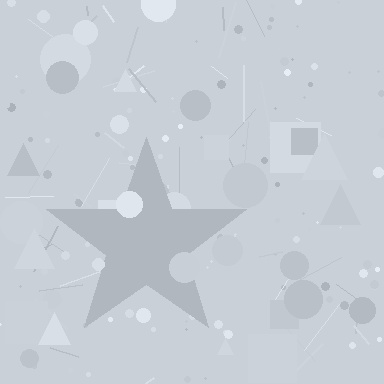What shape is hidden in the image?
A star is hidden in the image.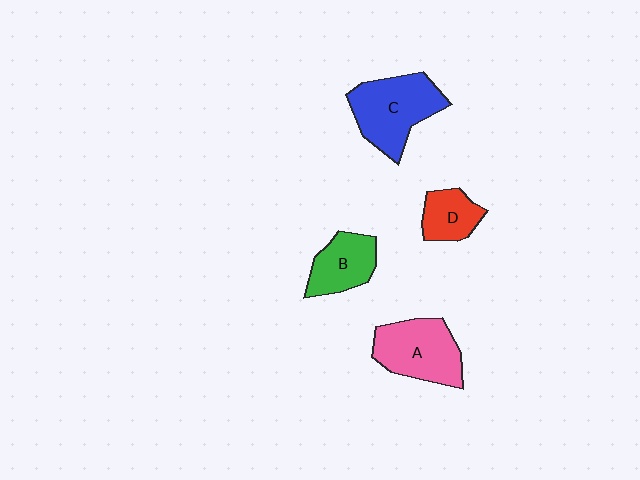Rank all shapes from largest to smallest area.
From largest to smallest: C (blue), A (pink), B (green), D (red).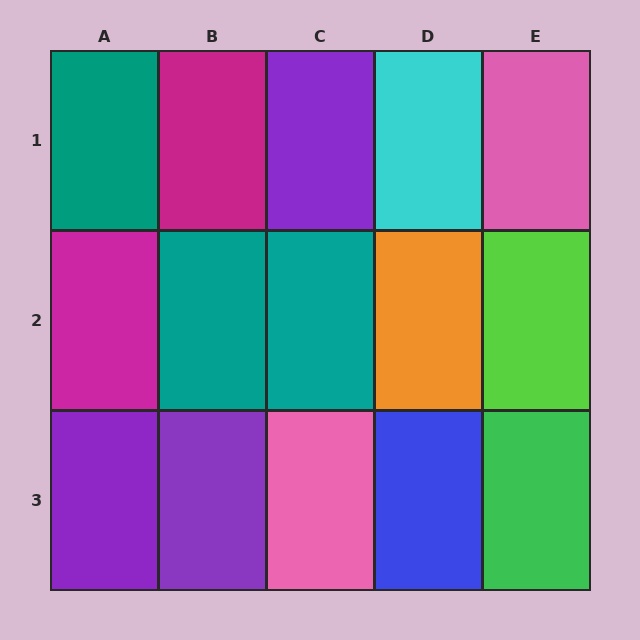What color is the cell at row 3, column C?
Pink.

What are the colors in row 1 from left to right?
Teal, magenta, purple, cyan, pink.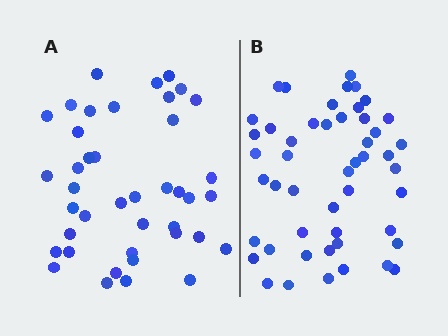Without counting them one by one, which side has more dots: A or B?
Region B (the right region) has more dots.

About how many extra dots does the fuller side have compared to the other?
Region B has roughly 8 or so more dots than region A.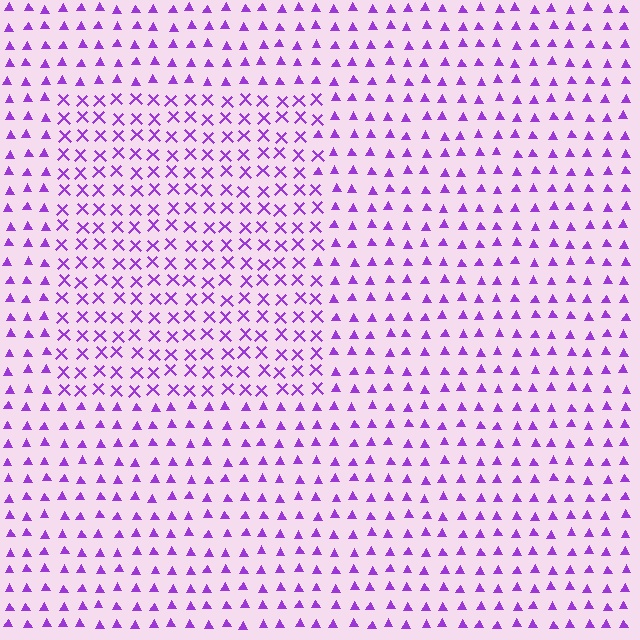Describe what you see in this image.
The image is filled with small purple elements arranged in a uniform grid. A rectangle-shaped region contains X marks, while the surrounding area contains triangles. The boundary is defined purely by the change in element shape.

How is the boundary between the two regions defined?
The boundary is defined by a change in element shape: X marks inside vs. triangles outside. All elements share the same color and spacing.